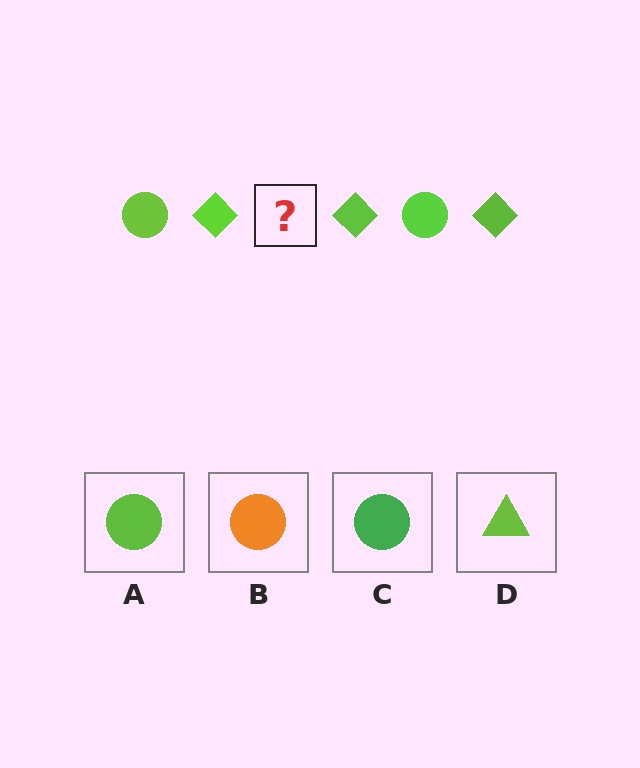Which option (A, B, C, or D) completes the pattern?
A.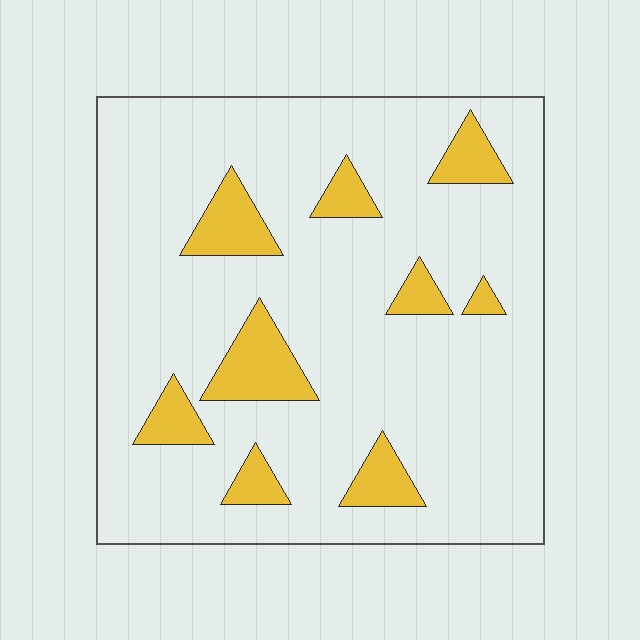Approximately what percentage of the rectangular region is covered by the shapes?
Approximately 15%.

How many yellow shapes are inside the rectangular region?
9.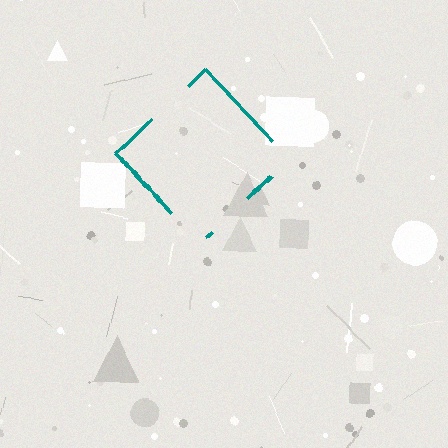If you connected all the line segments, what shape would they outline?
They would outline a diamond.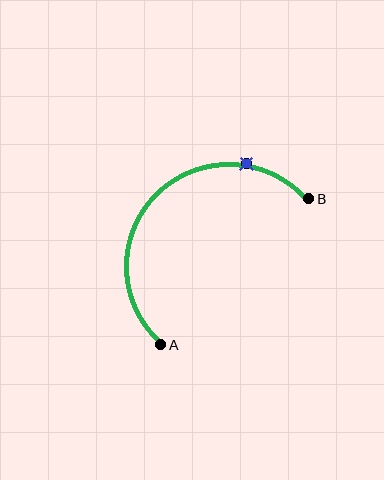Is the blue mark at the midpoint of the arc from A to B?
No. The blue mark lies on the arc but is closer to endpoint B. The arc midpoint would be at the point on the curve equidistant along the arc from both A and B.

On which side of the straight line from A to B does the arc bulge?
The arc bulges above and to the left of the straight line connecting A and B.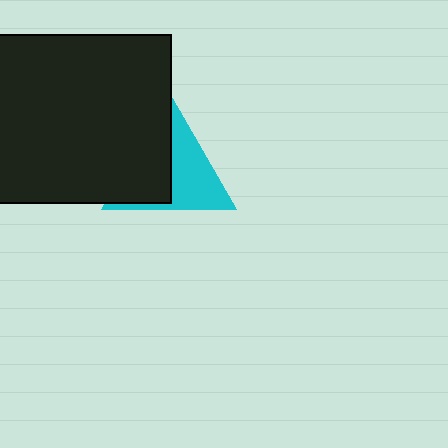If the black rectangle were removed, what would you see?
You would see the complete cyan triangle.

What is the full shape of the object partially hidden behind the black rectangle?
The partially hidden object is a cyan triangle.